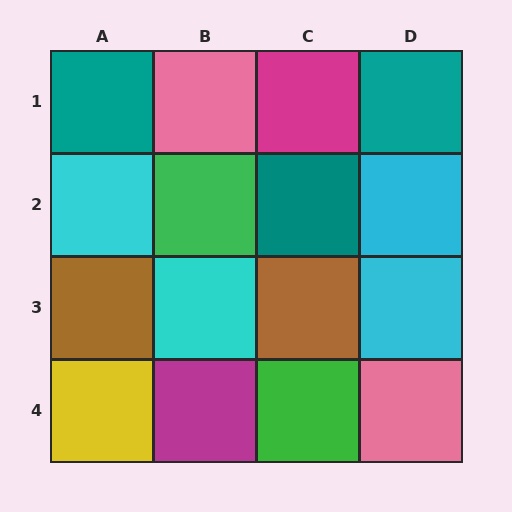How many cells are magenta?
2 cells are magenta.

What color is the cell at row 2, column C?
Teal.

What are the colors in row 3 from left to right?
Brown, cyan, brown, cyan.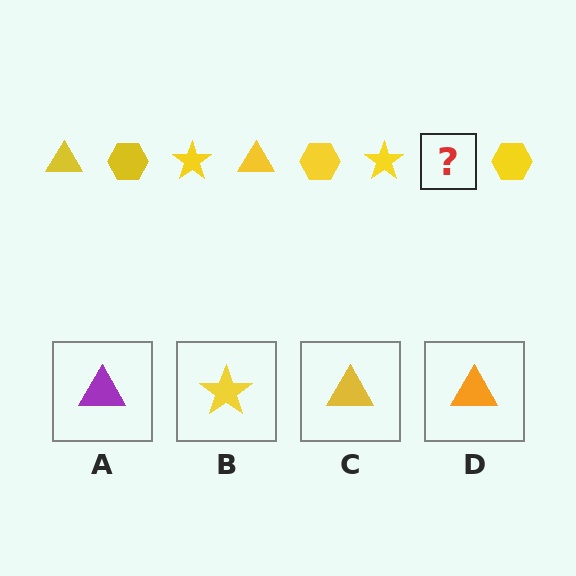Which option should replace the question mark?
Option C.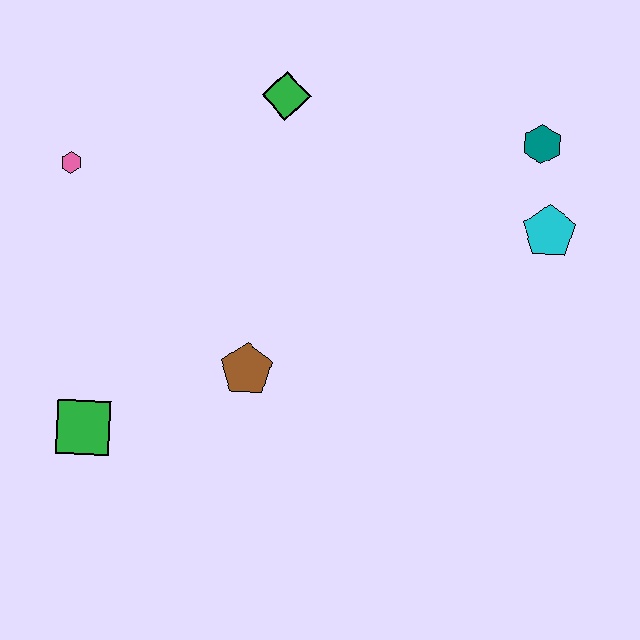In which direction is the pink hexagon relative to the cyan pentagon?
The pink hexagon is to the left of the cyan pentagon.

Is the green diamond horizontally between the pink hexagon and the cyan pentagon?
Yes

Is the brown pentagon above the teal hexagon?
No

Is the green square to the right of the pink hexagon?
Yes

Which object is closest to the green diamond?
The pink hexagon is closest to the green diamond.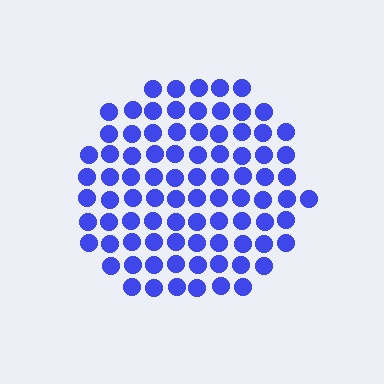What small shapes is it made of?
It is made of small circles.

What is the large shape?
The large shape is a circle.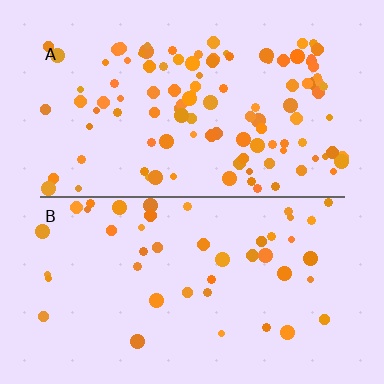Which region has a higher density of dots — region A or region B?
A (the top).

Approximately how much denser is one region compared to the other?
Approximately 2.4× — region A over region B.